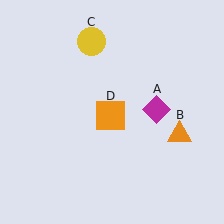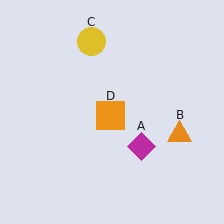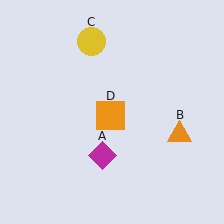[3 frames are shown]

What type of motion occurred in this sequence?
The magenta diamond (object A) rotated clockwise around the center of the scene.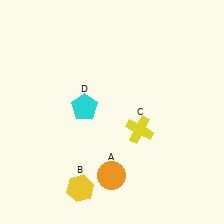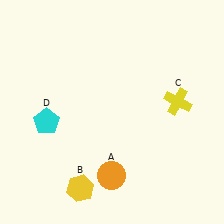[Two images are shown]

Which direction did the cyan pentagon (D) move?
The cyan pentagon (D) moved left.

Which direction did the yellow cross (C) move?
The yellow cross (C) moved right.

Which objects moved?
The objects that moved are: the yellow cross (C), the cyan pentagon (D).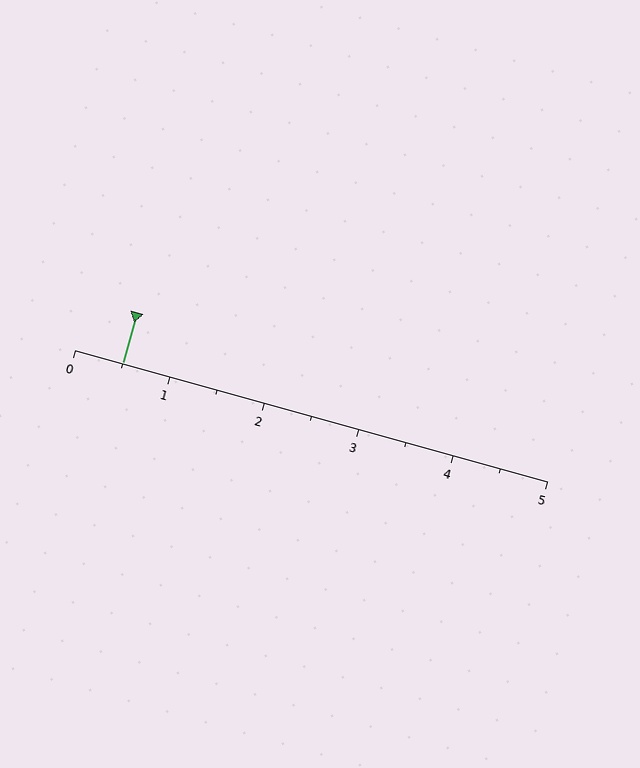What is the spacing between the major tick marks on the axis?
The major ticks are spaced 1 apart.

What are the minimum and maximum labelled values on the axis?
The axis runs from 0 to 5.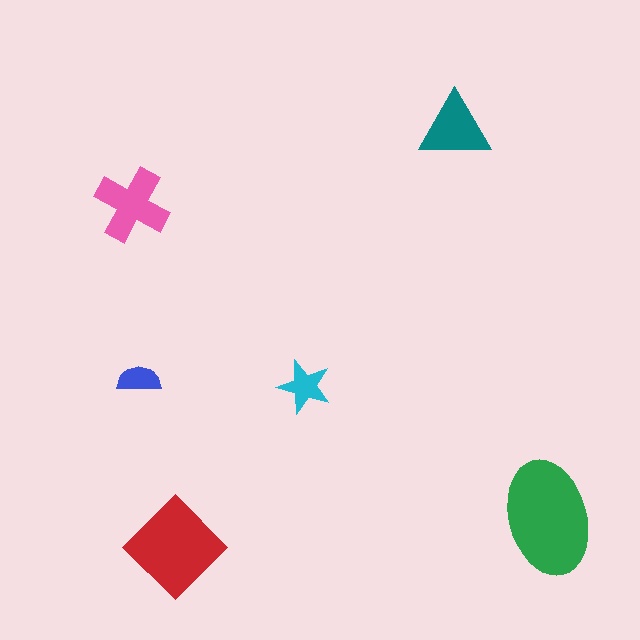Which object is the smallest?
The blue semicircle.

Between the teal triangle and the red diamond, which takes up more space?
The red diamond.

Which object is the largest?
The green ellipse.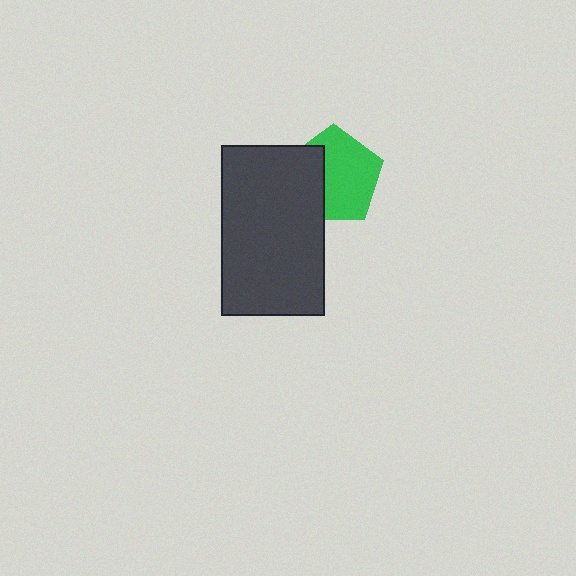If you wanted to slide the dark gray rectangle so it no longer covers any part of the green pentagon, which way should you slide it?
Slide it left — that is the most direct way to separate the two shapes.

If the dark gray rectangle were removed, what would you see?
You would see the complete green pentagon.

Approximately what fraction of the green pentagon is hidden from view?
Roughly 36% of the green pentagon is hidden behind the dark gray rectangle.